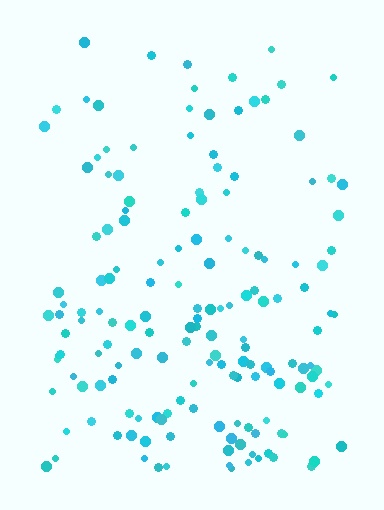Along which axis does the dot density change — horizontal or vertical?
Vertical.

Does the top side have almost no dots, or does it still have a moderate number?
Still a moderate number, just noticeably fewer than the bottom.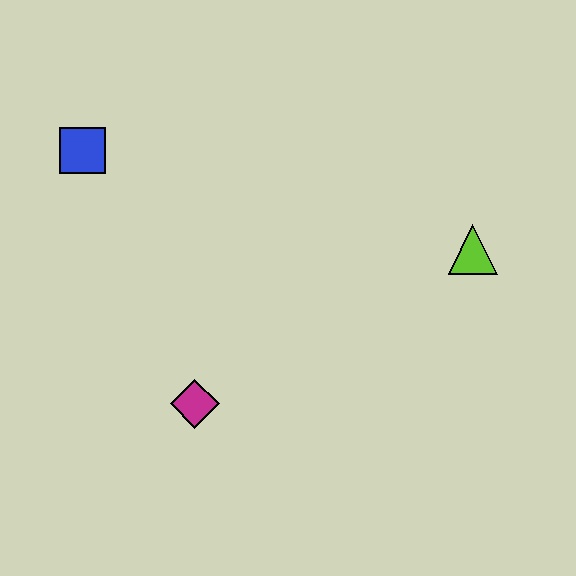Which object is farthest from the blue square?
The lime triangle is farthest from the blue square.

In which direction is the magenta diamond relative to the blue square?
The magenta diamond is below the blue square.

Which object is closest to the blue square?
The magenta diamond is closest to the blue square.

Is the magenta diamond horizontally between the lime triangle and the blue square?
Yes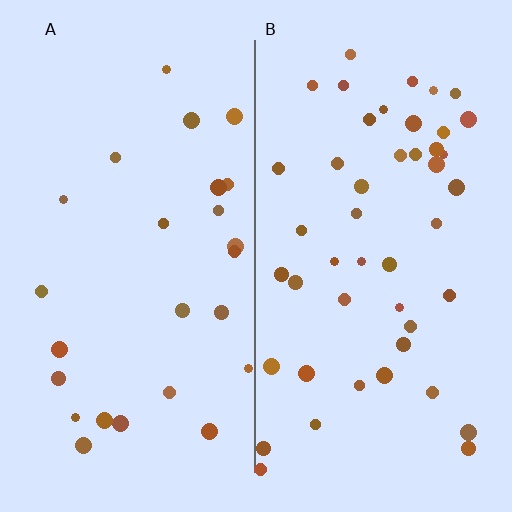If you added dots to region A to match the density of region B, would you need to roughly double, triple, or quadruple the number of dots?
Approximately double.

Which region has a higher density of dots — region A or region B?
B (the right).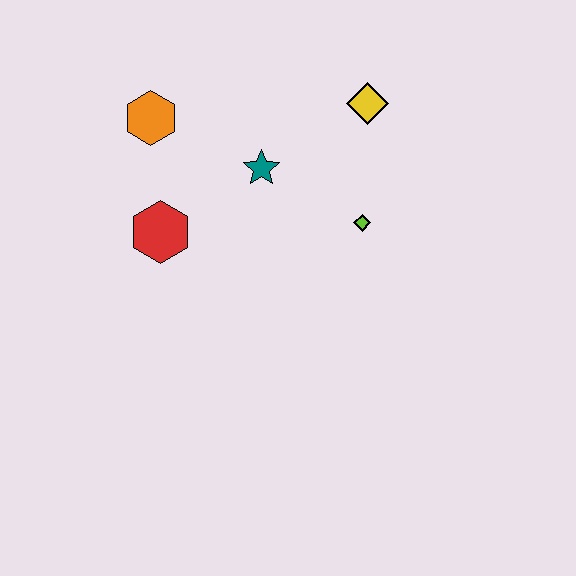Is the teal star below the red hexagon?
No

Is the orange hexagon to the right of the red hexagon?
No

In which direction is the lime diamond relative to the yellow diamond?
The lime diamond is below the yellow diamond.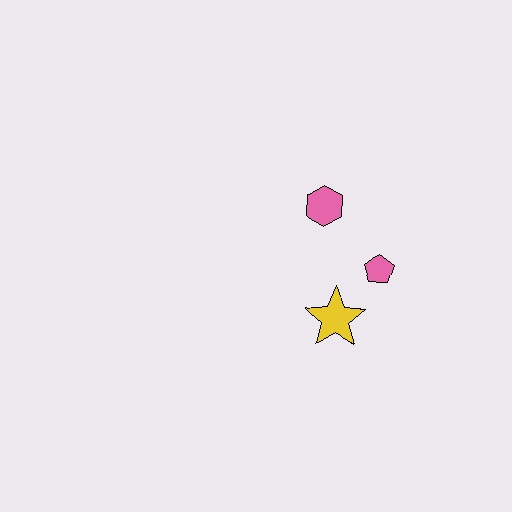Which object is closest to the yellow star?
The pink pentagon is closest to the yellow star.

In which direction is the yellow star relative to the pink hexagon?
The yellow star is below the pink hexagon.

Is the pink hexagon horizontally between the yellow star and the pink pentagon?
No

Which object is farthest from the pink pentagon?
The pink hexagon is farthest from the pink pentagon.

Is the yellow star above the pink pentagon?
No